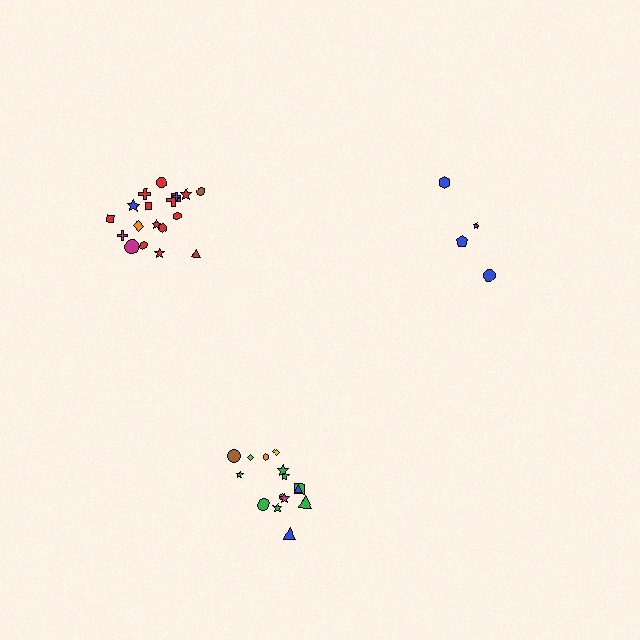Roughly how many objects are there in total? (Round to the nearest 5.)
Roughly 35 objects in total.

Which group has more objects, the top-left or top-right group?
The top-left group.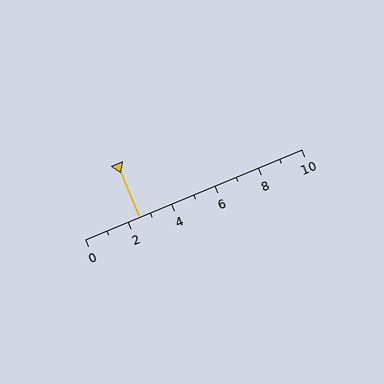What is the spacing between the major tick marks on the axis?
The major ticks are spaced 2 apart.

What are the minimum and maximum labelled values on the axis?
The axis runs from 0 to 10.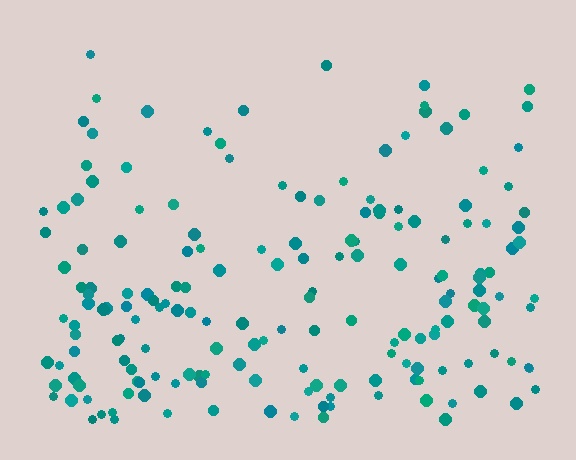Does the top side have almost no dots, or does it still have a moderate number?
Still a moderate number, just noticeably fewer than the bottom.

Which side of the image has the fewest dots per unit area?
The top.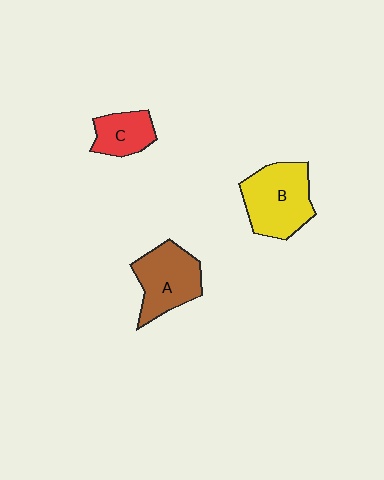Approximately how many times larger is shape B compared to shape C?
Approximately 1.9 times.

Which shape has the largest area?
Shape B (yellow).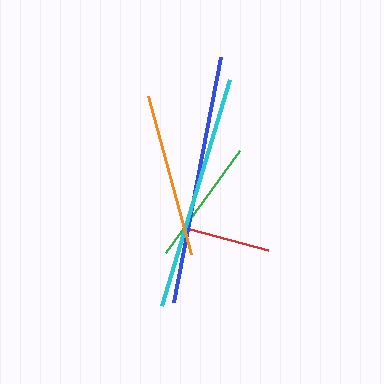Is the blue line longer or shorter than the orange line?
The blue line is longer than the orange line.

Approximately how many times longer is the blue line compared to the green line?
The blue line is approximately 2.0 times the length of the green line.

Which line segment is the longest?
The blue line is the longest at approximately 250 pixels.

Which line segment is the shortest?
The red line is the shortest at approximately 81 pixels.